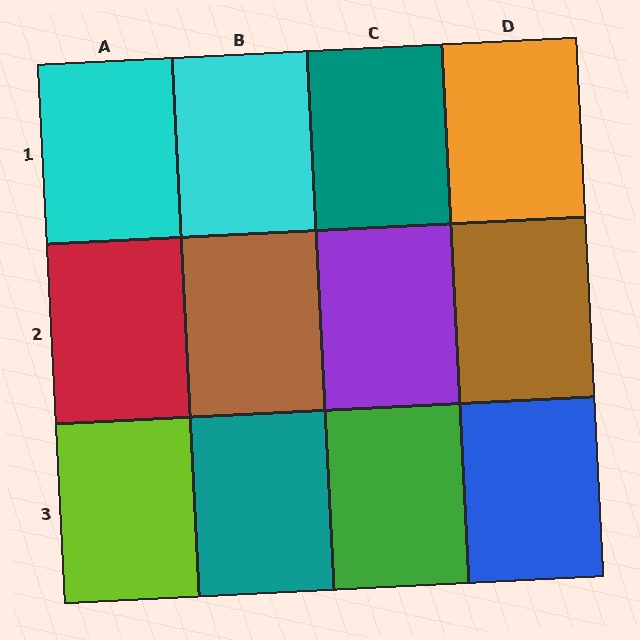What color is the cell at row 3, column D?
Blue.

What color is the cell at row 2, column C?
Purple.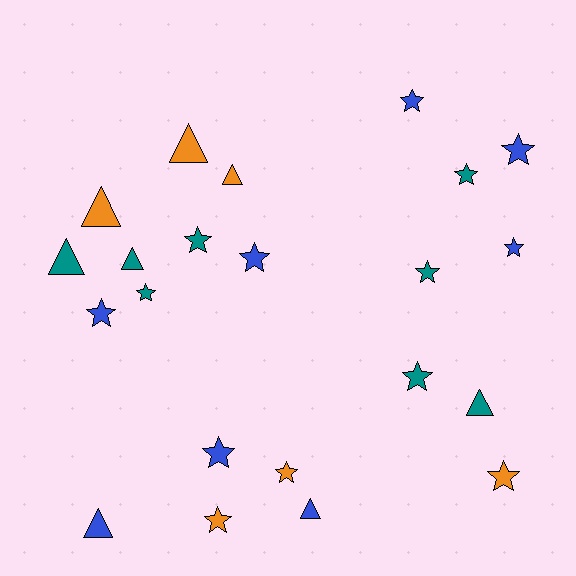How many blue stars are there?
There are 6 blue stars.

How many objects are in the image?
There are 22 objects.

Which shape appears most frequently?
Star, with 14 objects.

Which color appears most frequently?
Teal, with 8 objects.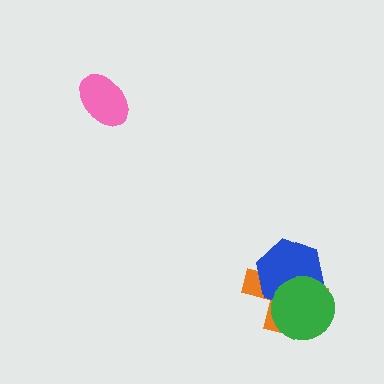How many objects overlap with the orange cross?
2 objects overlap with the orange cross.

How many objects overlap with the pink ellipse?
0 objects overlap with the pink ellipse.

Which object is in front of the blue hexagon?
The green circle is in front of the blue hexagon.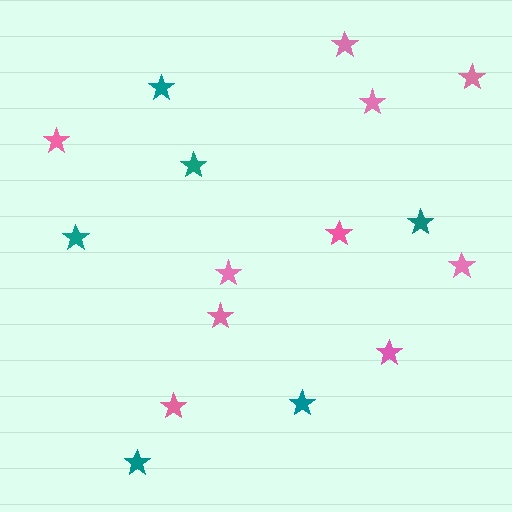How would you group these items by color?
There are 2 groups: one group of teal stars (6) and one group of pink stars (10).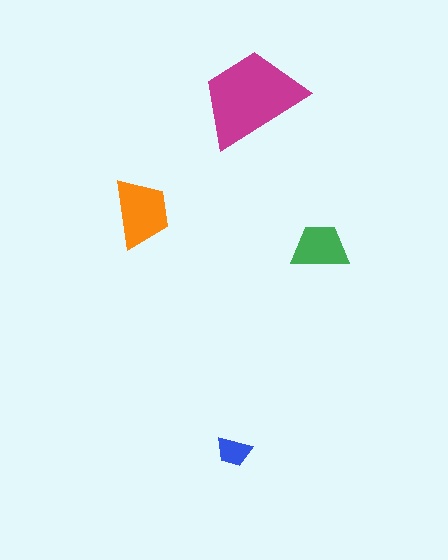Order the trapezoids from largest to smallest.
the magenta one, the orange one, the green one, the blue one.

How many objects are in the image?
There are 4 objects in the image.